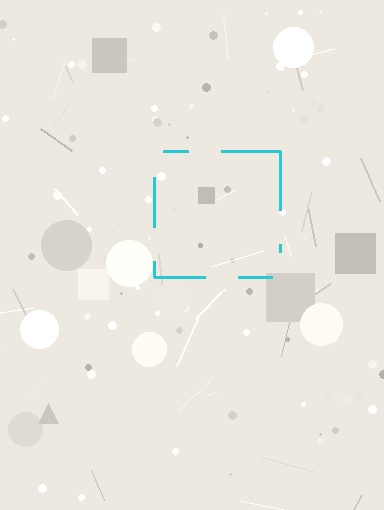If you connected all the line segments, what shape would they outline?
They would outline a square.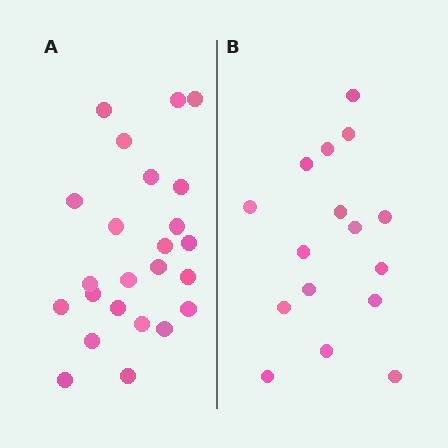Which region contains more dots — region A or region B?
Region A (the left region) has more dots.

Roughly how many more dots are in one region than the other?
Region A has roughly 8 or so more dots than region B.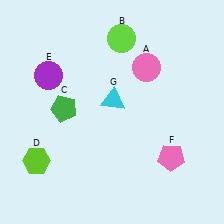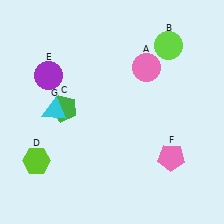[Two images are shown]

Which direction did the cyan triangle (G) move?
The cyan triangle (G) moved left.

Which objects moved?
The objects that moved are: the lime circle (B), the cyan triangle (G).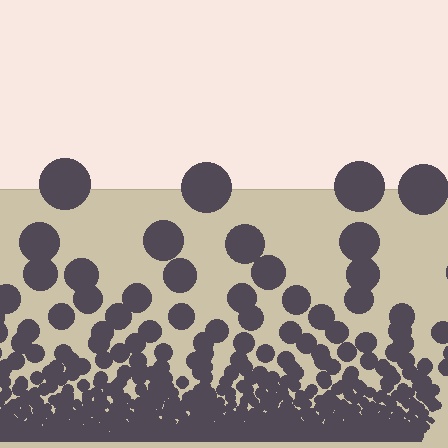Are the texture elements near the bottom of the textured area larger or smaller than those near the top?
Smaller. The gradient is inverted — elements near the bottom are smaller and denser.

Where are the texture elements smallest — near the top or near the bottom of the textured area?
Near the bottom.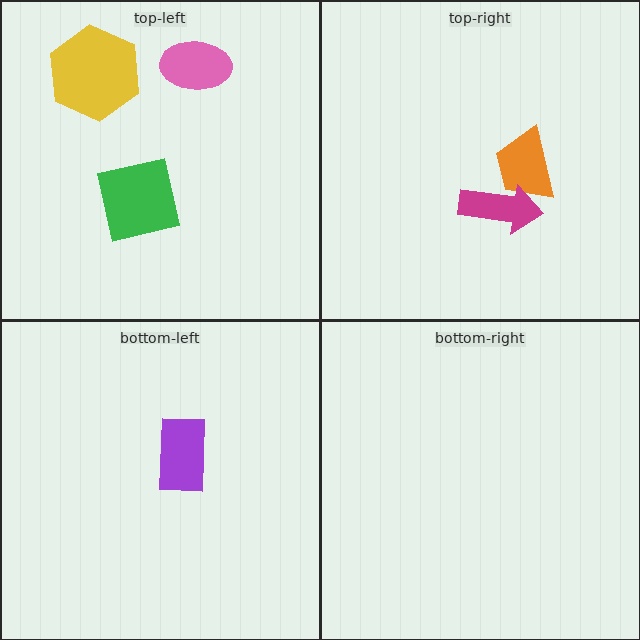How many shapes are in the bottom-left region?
1.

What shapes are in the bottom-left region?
The purple rectangle.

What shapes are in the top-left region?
The pink ellipse, the yellow hexagon, the green square.